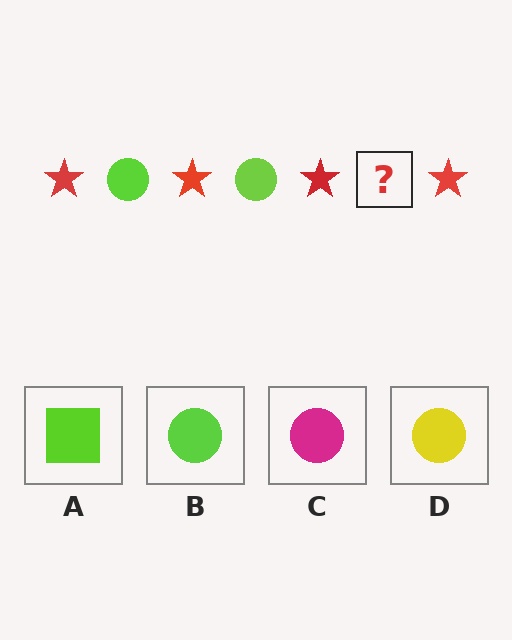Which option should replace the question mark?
Option B.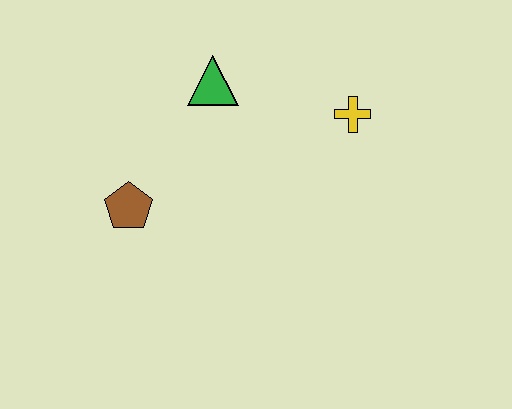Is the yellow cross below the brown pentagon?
No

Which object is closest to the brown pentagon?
The green triangle is closest to the brown pentagon.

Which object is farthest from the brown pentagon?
The yellow cross is farthest from the brown pentagon.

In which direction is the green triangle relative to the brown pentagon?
The green triangle is above the brown pentagon.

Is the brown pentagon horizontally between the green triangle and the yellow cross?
No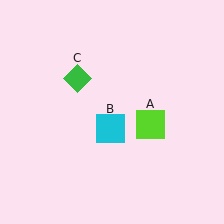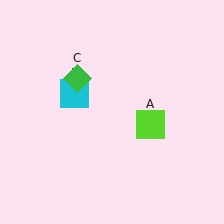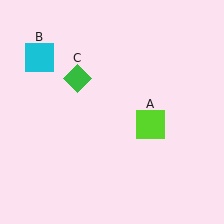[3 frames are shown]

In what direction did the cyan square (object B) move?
The cyan square (object B) moved up and to the left.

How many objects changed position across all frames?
1 object changed position: cyan square (object B).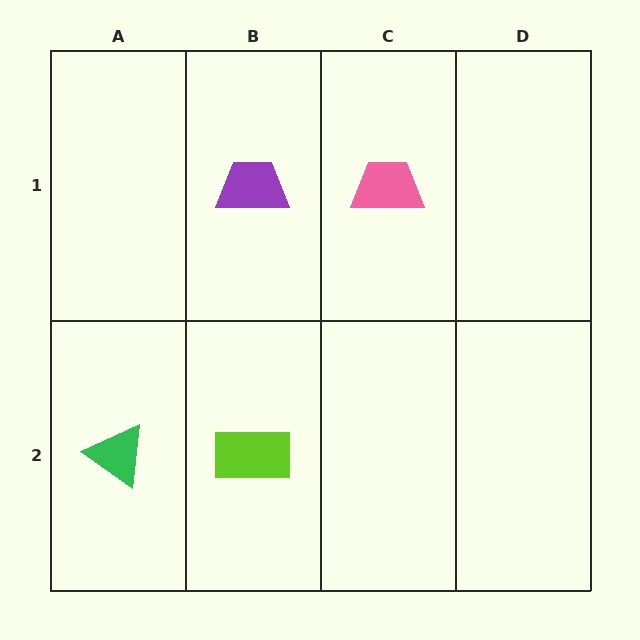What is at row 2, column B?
A lime rectangle.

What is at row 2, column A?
A green triangle.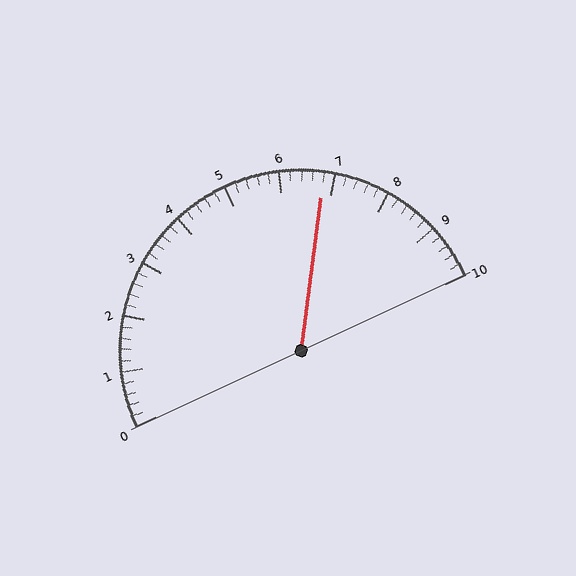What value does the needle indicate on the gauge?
The needle indicates approximately 6.8.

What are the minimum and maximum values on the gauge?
The gauge ranges from 0 to 10.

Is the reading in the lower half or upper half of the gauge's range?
The reading is in the upper half of the range (0 to 10).